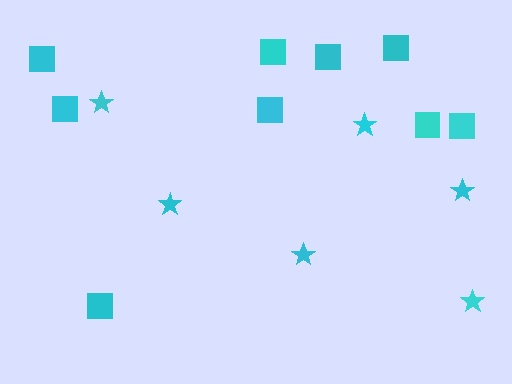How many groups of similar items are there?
There are 2 groups: one group of stars (6) and one group of squares (9).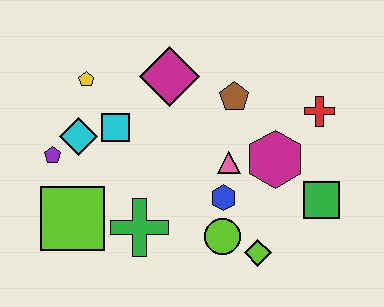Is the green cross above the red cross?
No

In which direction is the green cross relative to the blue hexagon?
The green cross is to the left of the blue hexagon.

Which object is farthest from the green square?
The purple pentagon is farthest from the green square.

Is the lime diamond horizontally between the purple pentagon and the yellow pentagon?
No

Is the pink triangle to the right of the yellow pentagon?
Yes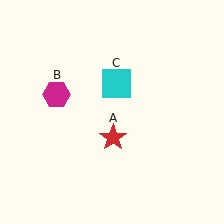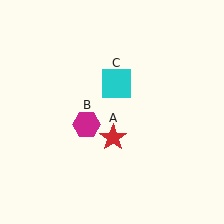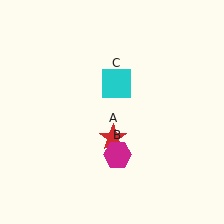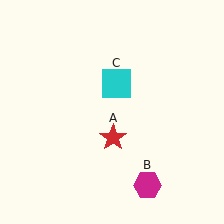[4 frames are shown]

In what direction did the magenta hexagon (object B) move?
The magenta hexagon (object B) moved down and to the right.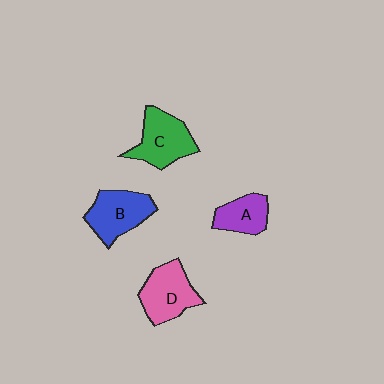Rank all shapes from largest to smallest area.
From largest to smallest: C (green), D (pink), B (blue), A (purple).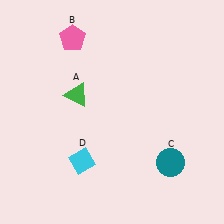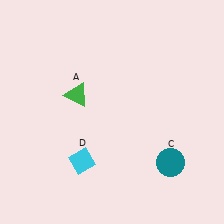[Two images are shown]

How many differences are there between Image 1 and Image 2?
There is 1 difference between the two images.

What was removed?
The pink pentagon (B) was removed in Image 2.